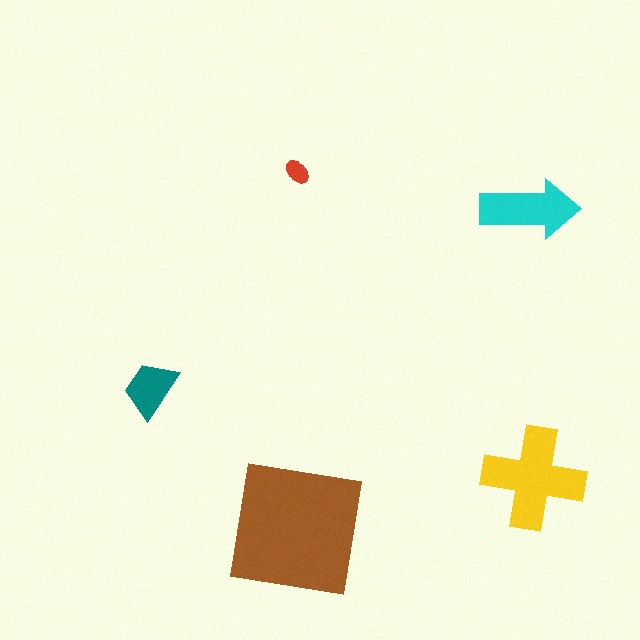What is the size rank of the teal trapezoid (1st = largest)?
4th.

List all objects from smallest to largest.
The red ellipse, the teal trapezoid, the cyan arrow, the yellow cross, the brown square.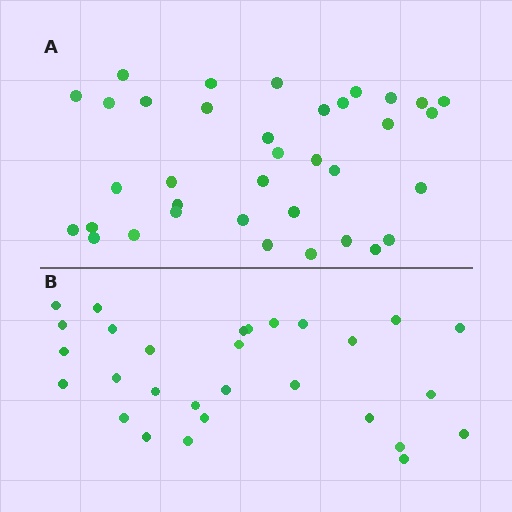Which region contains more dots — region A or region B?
Region A (the top region) has more dots.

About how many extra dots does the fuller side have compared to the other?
Region A has roughly 8 or so more dots than region B.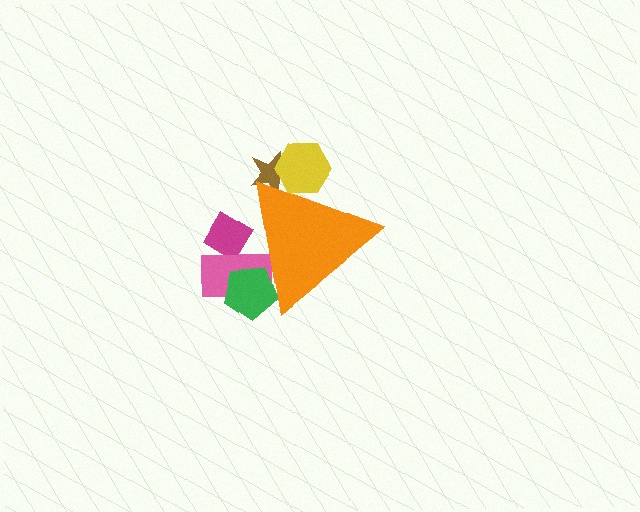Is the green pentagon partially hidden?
Yes, the green pentagon is partially hidden behind the orange triangle.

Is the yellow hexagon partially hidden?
Yes, the yellow hexagon is partially hidden behind the orange triangle.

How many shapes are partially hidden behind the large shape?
5 shapes are partially hidden.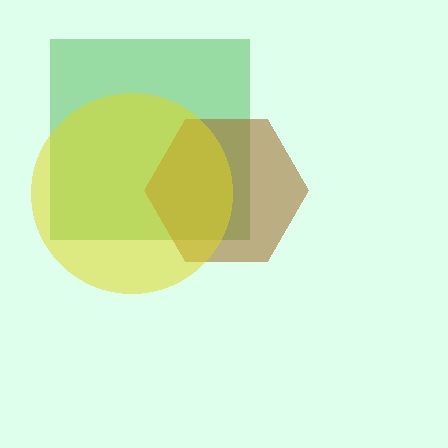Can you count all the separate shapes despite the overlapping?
Yes, there are 3 separate shapes.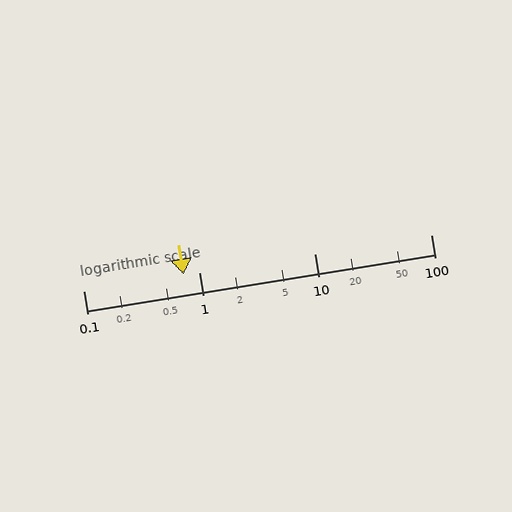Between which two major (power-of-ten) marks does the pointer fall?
The pointer is between 0.1 and 1.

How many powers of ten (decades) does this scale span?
The scale spans 3 decades, from 0.1 to 100.